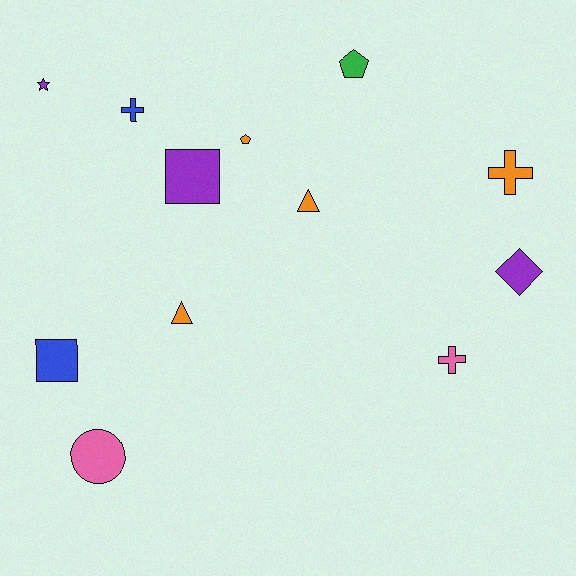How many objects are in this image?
There are 12 objects.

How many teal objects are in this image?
There are no teal objects.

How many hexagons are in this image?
There are no hexagons.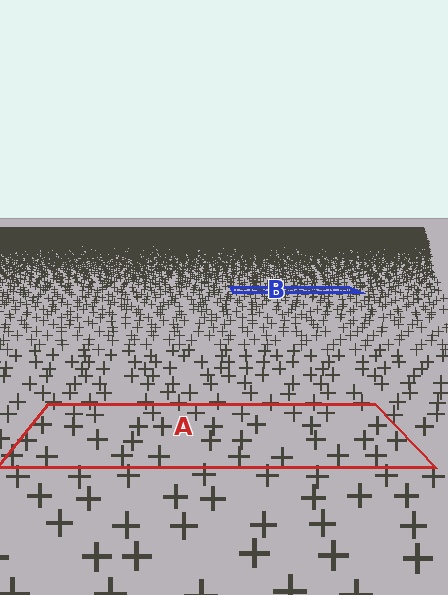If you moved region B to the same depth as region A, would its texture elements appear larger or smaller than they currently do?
They would appear larger. At a closer depth, the same texture elements are projected at a bigger on-screen size.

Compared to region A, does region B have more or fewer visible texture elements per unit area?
Region B has more texture elements per unit area — they are packed more densely because it is farther away.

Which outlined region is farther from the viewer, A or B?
Region B is farther from the viewer — the texture elements inside it appear smaller and more densely packed.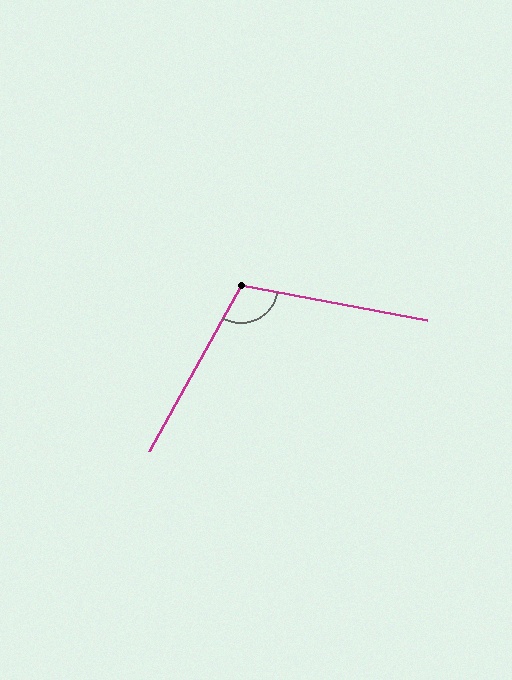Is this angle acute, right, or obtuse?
It is obtuse.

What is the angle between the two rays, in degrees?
Approximately 108 degrees.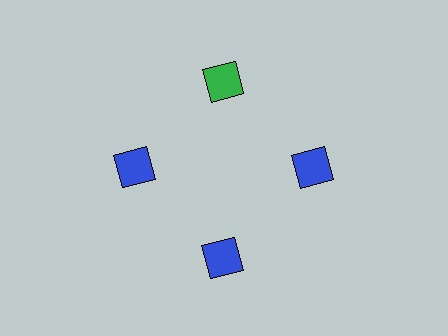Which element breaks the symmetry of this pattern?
The green diamond at roughly the 12 o'clock position breaks the symmetry. All other shapes are blue diamonds.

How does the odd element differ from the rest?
It has a different color: green instead of blue.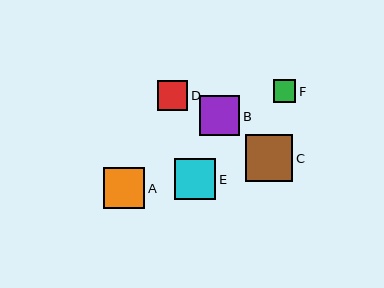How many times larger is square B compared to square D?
Square B is approximately 1.3 times the size of square D.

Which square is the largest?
Square C is the largest with a size of approximately 47 pixels.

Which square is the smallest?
Square F is the smallest with a size of approximately 22 pixels.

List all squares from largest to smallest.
From largest to smallest: C, E, A, B, D, F.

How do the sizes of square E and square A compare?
Square E and square A are approximately the same size.